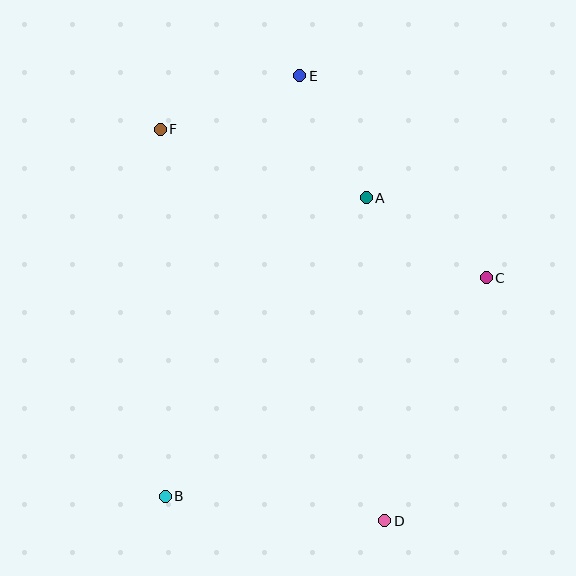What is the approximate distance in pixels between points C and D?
The distance between C and D is approximately 263 pixels.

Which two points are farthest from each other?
Points D and E are farthest from each other.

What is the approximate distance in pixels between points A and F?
The distance between A and F is approximately 217 pixels.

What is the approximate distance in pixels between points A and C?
The distance between A and C is approximately 144 pixels.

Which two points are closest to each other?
Points A and E are closest to each other.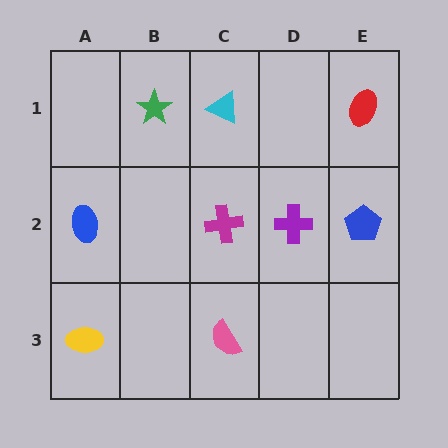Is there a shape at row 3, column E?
No, that cell is empty.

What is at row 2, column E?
A blue pentagon.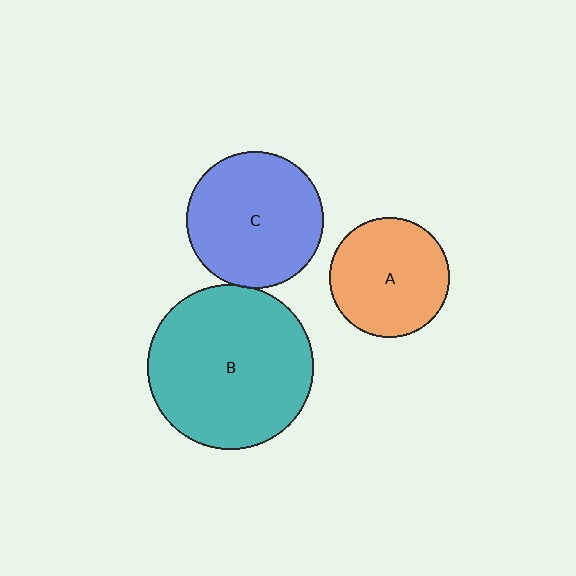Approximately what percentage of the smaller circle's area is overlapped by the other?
Approximately 5%.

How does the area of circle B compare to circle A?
Approximately 1.9 times.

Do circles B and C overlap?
Yes.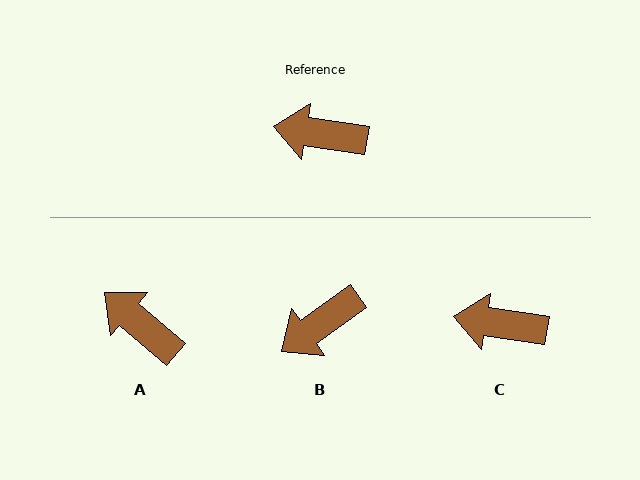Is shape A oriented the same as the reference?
No, it is off by about 32 degrees.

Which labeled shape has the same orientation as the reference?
C.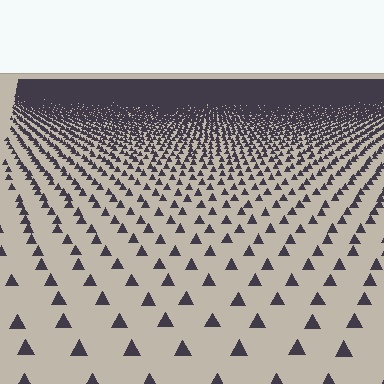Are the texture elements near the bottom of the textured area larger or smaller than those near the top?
Larger. Near the bottom, elements are closer to the viewer and appear at a bigger on-screen size.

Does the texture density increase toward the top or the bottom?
Density increases toward the top.